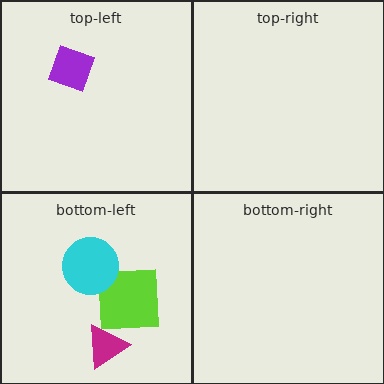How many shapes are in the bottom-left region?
3.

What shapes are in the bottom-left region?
The lime square, the cyan circle, the magenta triangle.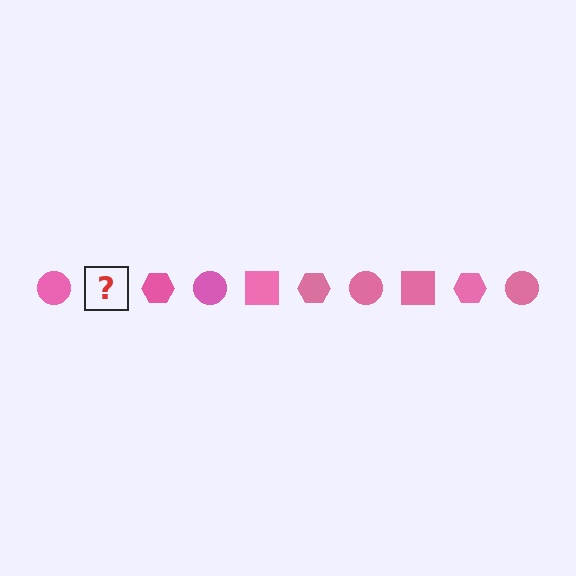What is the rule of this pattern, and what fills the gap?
The rule is that the pattern cycles through circle, square, hexagon shapes in pink. The gap should be filled with a pink square.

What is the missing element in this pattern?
The missing element is a pink square.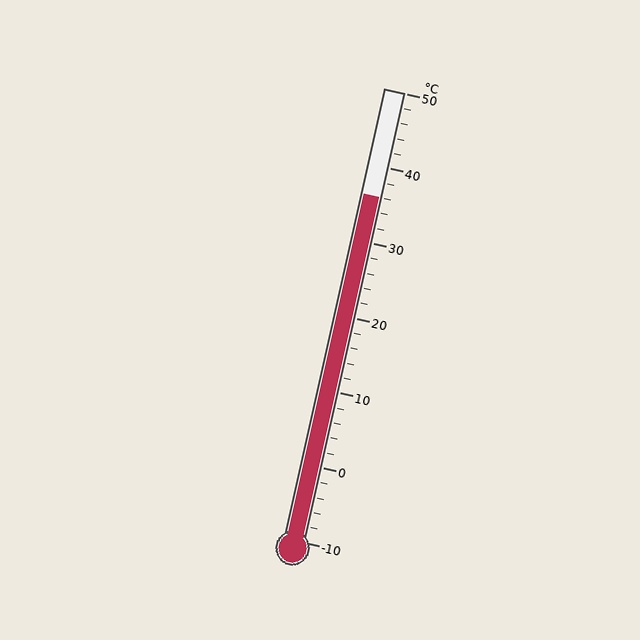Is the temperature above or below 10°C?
The temperature is above 10°C.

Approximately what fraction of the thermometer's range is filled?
The thermometer is filled to approximately 75% of its range.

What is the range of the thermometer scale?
The thermometer scale ranges from -10°C to 50°C.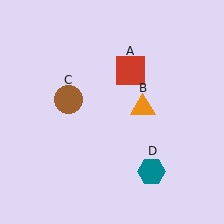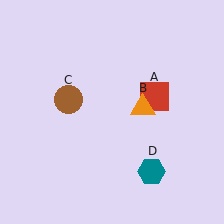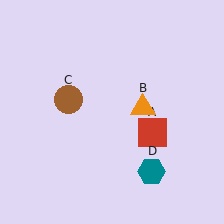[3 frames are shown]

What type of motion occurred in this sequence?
The red square (object A) rotated clockwise around the center of the scene.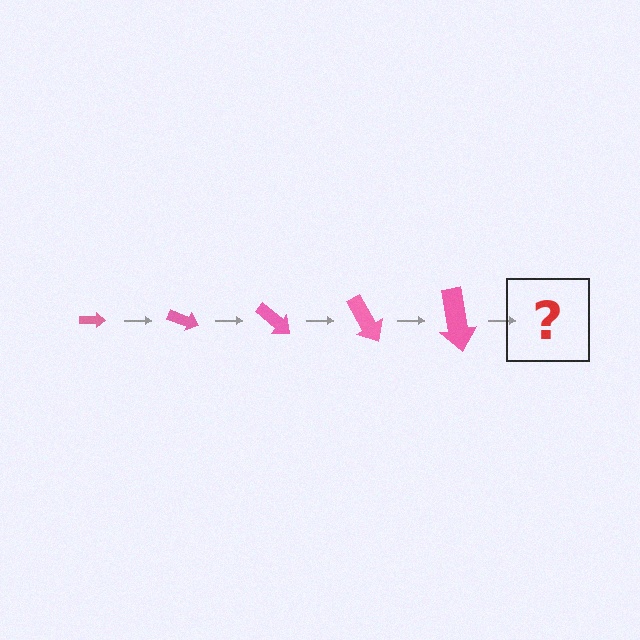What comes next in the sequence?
The next element should be an arrow, larger than the previous one and rotated 100 degrees from the start.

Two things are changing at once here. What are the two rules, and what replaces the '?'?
The two rules are that the arrow grows larger each step and it rotates 20 degrees each step. The '?' should be an arrow, larger than the previous one and rotated 100 degrees from the start.